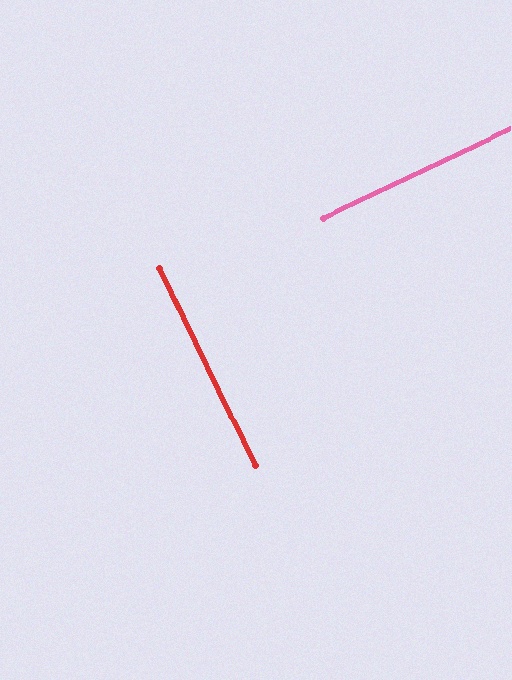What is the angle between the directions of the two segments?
Approximately 89 degrees.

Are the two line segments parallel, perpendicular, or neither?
Perpendicular — they meet at approximately 89°.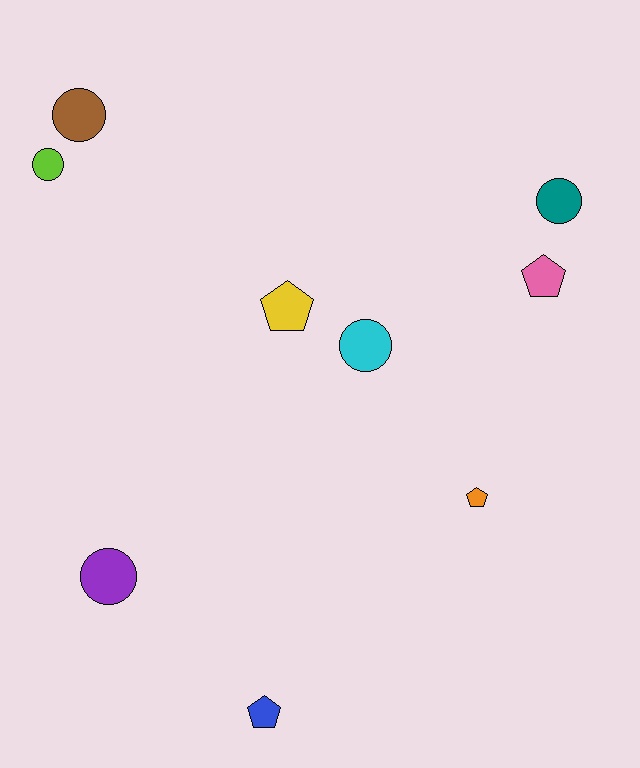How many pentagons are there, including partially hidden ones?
There are 4 pentagons.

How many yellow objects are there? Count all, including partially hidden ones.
There is 1 yellow object.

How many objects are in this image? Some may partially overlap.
There are 9 objects.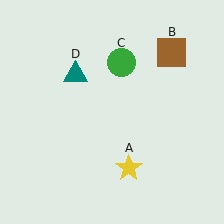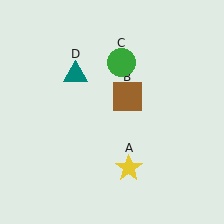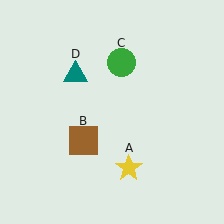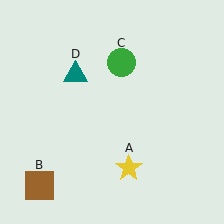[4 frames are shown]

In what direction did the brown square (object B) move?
The brown square (object B) moved down and to the left.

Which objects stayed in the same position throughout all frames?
Yellow star (object A) and green circle (object C) and teal triangle (object D) remained stationary.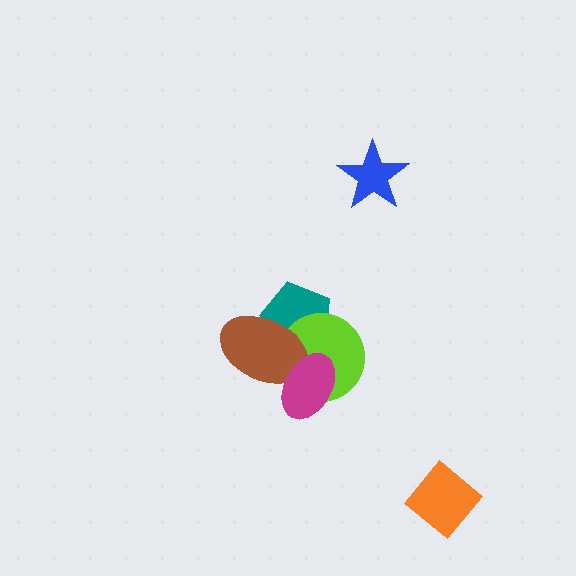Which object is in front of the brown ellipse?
The magenta ellipse is in front of the brown ellipse.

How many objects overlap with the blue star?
0 objects overlap with the blue star.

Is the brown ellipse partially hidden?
Yes, it is partially covered by another shape.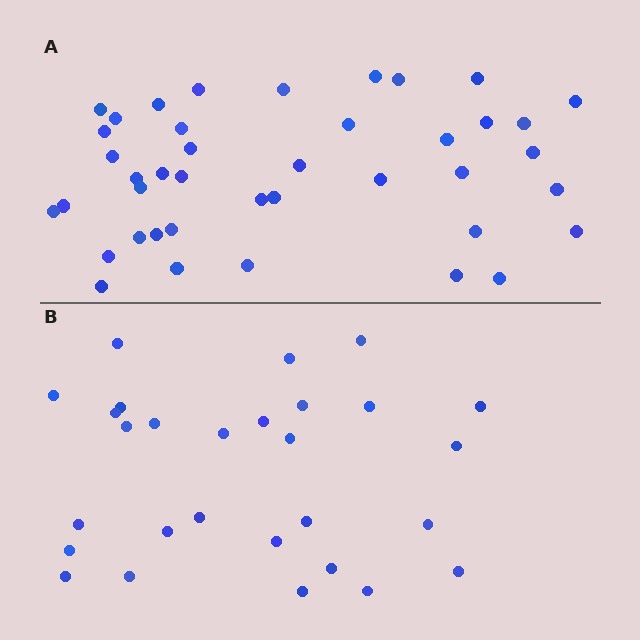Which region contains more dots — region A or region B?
Region A (the top region) has more dots.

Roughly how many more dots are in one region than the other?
Region A has approximately 15 more dots than region B.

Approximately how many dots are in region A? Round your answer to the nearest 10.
About 40 dots. (The exact count is 41, which rounds to 40.)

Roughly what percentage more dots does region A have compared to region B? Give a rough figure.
About 45% more.